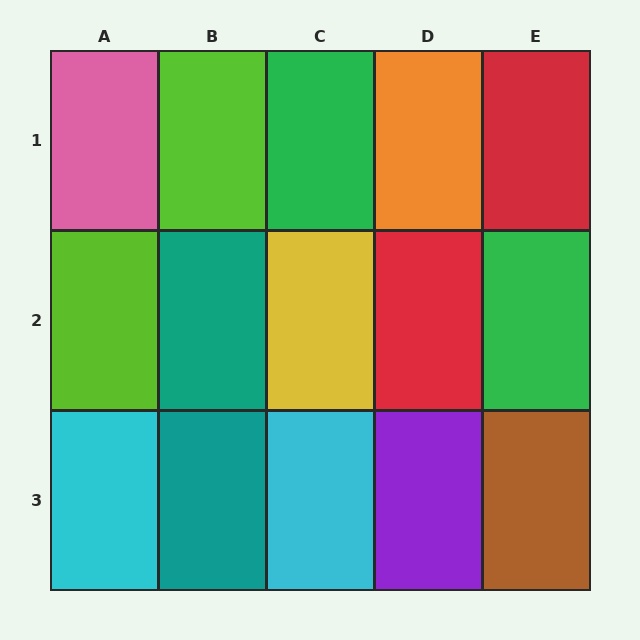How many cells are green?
2 cells are green.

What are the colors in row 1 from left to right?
Pink, lime, green, orange, red.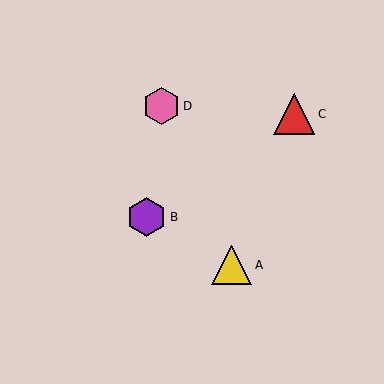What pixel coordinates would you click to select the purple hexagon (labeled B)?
Click at (147, 217) to select the purple hexagon B.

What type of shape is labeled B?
Shape B is a purple hexagon.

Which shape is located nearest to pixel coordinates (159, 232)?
The purple hexagon (labeled B) at (147, 217) is nearest to that location.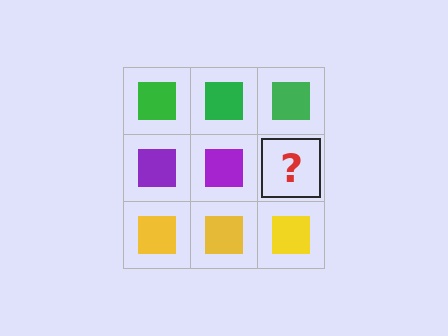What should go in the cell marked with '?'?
The missing cell should contain a purple square.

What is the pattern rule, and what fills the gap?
The rule is that each row has a consistent color. The gap should be filled with a purple square.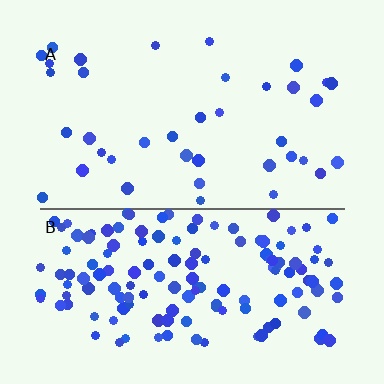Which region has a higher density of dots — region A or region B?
B (the bottom).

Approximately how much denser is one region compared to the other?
Approximately 3.7× — region B over region A.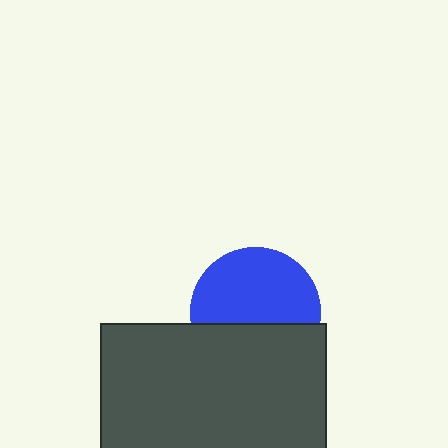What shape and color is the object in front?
The object in front is a dark gray rectangle.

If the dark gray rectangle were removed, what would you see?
You would see the complete blue circle.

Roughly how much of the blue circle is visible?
About half of it is visible (roughly 61%).